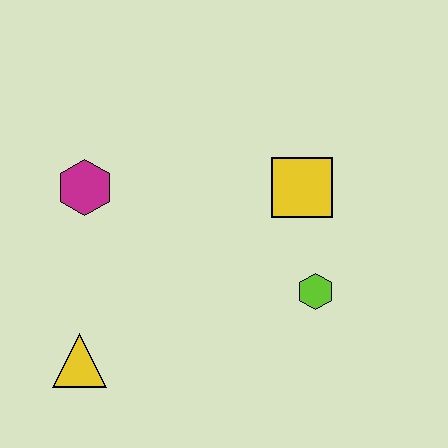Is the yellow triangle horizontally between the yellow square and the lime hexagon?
No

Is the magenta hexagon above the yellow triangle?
Yes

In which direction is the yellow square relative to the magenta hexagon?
The yellow square is to the right of the magenta hexagon.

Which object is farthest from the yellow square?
The yellow triangle is farthest from the yellow square.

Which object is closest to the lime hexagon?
The yellow square is closest to the lime hexagon.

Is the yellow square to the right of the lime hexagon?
No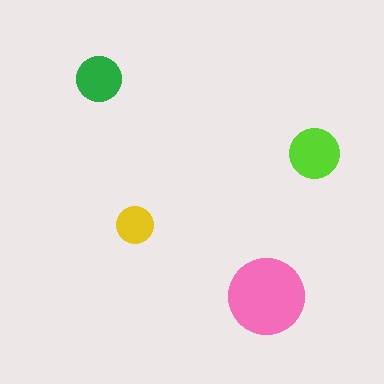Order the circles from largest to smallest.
the pink one, the lime one, the green one, the yellow one.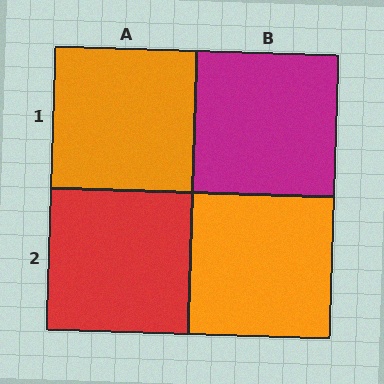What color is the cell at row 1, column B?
Magenta.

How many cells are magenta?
1 cell is magenta.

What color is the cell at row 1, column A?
Orange.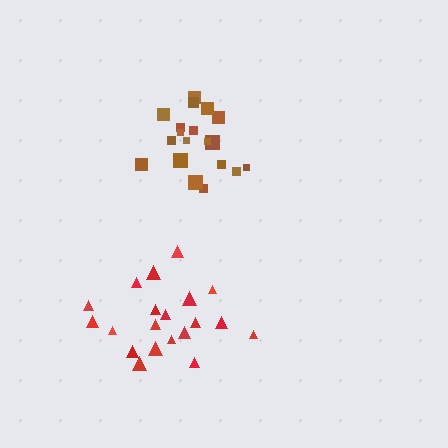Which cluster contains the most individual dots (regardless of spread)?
Red (20).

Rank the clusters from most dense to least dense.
brown, red.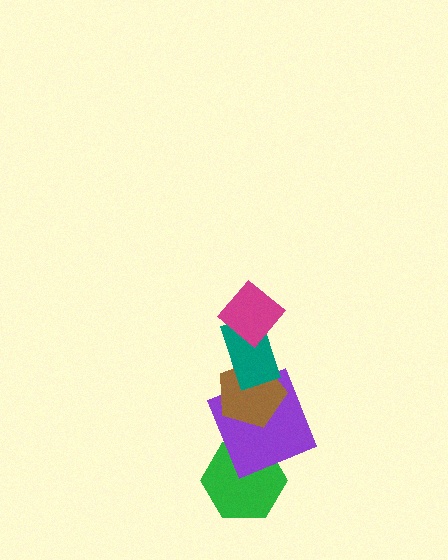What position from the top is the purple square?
The purple square is 4th from the top.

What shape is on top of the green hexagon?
The purple square is on top of the green hexagon.